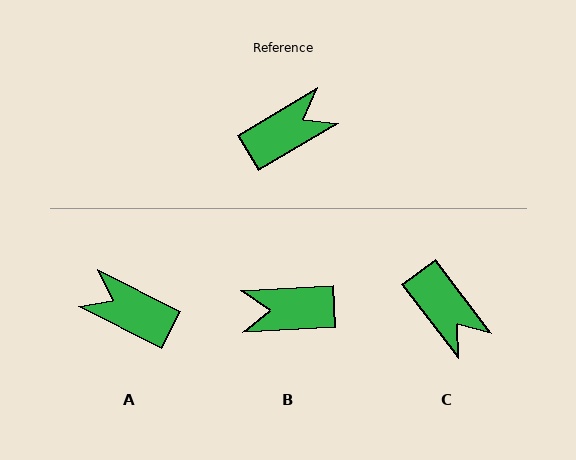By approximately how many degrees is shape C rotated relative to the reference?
Approximately 84 degrees clockwise.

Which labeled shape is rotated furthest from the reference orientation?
B, about 152 degrees away.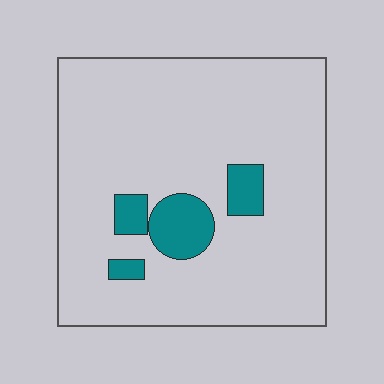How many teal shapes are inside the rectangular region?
4.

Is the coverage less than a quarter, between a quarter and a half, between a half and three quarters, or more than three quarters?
Less than a quarter.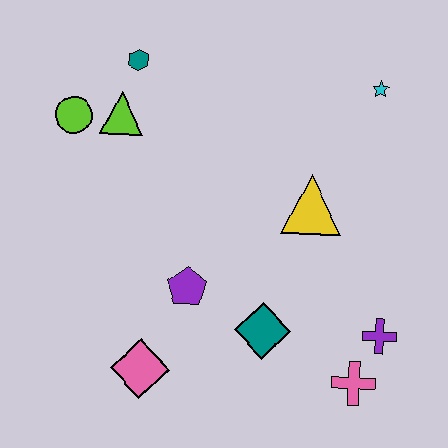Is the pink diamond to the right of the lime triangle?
Yes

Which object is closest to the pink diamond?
The purple pentagon is closest to the pink diamond.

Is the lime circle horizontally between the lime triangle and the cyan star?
No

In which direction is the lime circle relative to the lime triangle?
The lime circle is to the left of the lime triangle.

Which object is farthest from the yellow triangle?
The lime circle is farthest from the yellow triangle.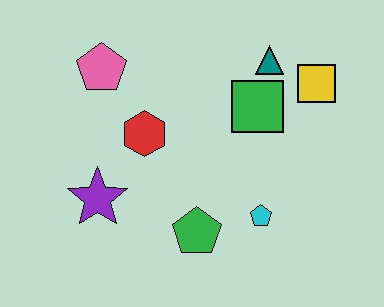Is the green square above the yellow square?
No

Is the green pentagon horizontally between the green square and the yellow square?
No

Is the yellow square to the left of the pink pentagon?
No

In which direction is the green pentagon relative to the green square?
The green pentagon is below the green square.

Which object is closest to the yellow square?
The teal triangle is closest to the yellow square.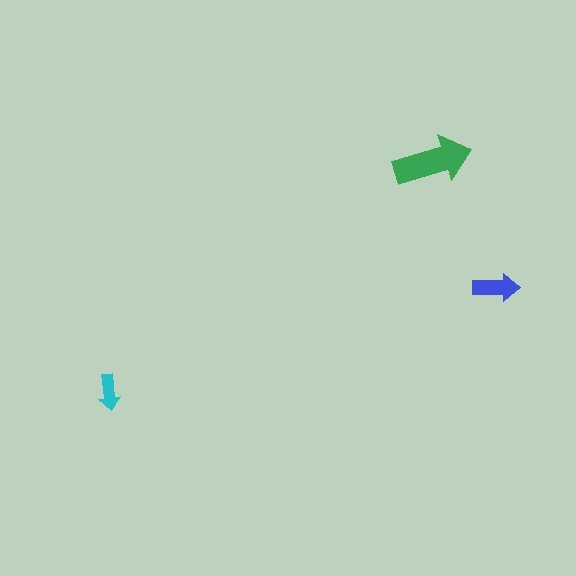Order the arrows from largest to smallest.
the green one, the blue one, the cyan one.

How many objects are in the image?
There are 3 objects in the image.